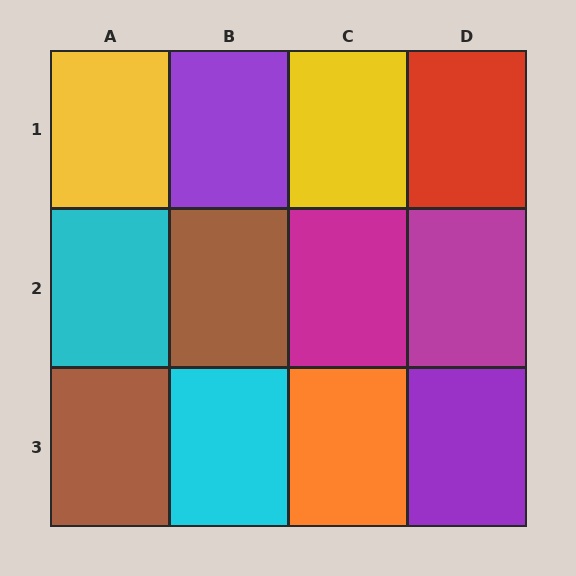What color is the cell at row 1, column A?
Yellow.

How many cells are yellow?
2 cells are yellow.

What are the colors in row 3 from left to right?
Brown, cyan, orange, purple.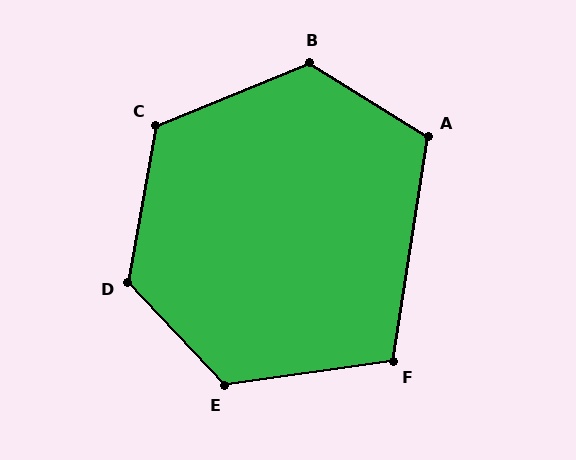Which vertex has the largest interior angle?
D, at approximately 127 degrees.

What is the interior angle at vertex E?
Approximately 125 degrees (obtuse).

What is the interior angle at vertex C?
Approximately 122 degrees (obtuse).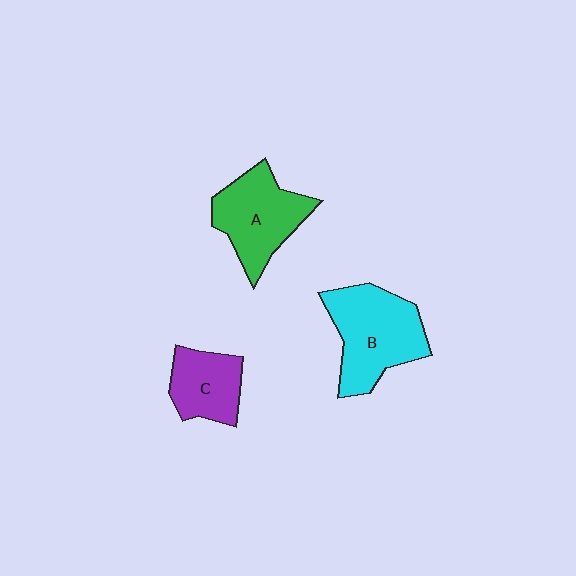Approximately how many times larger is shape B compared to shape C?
Approximately 1.7 times.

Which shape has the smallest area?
Shape C (purple).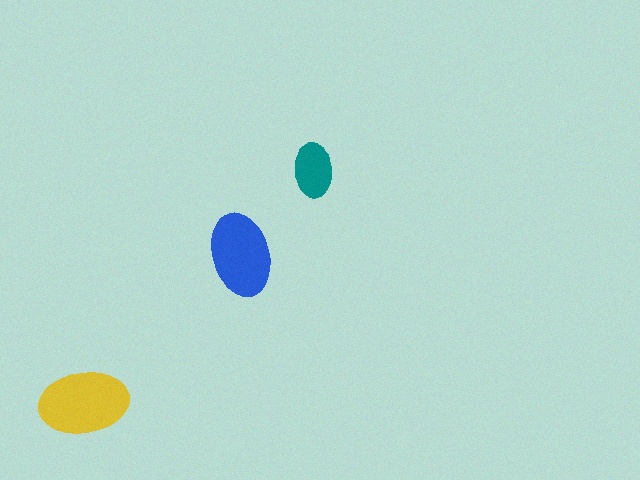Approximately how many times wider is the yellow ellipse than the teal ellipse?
About 1.5 times wider.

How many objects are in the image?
There are 3 objects in the image.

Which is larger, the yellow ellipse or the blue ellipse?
The yellow one.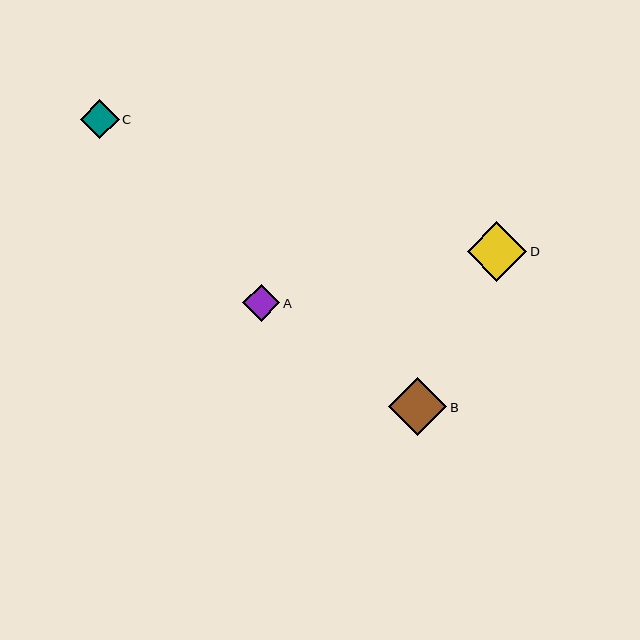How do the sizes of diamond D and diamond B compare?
Diamond D and diamond B are approximately the same size.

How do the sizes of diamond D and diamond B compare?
Diamond D and diamond B are approximately the same size.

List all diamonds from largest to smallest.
From largest to smallest: D, B, C, A.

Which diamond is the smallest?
Diamond A is the smallest with a size of approximately 37 pixels.